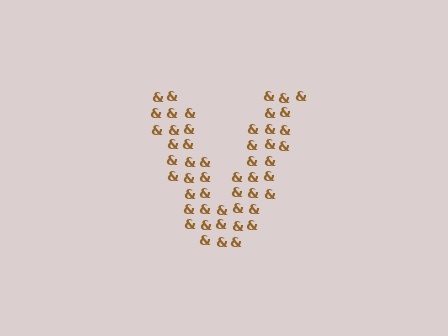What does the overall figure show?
The overall figure shows the letter V.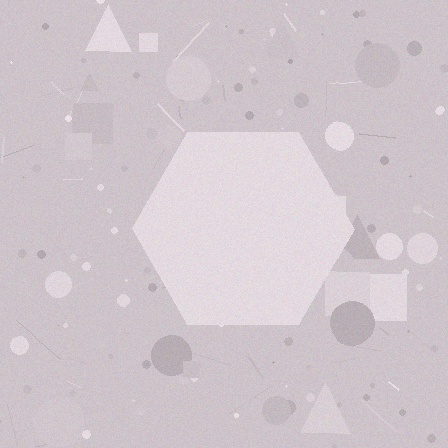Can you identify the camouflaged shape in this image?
The camouflaged shape is a hexagon.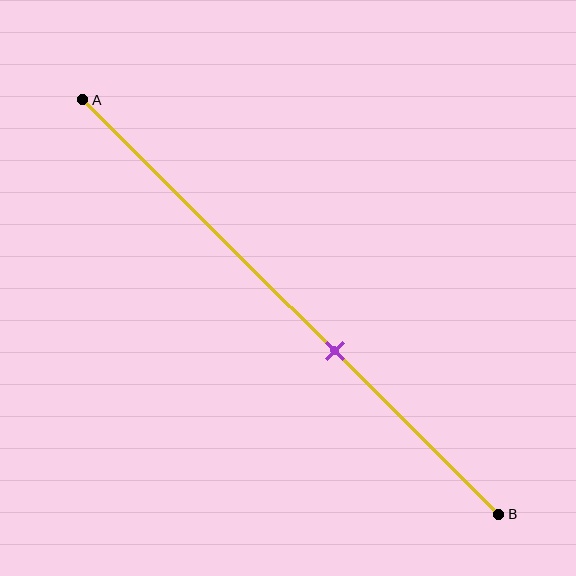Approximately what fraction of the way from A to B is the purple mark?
The purple mark is approximately 60% of the way from A to B.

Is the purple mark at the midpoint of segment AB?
No, the mark is at about 60% from A, not at the 50% midpoint.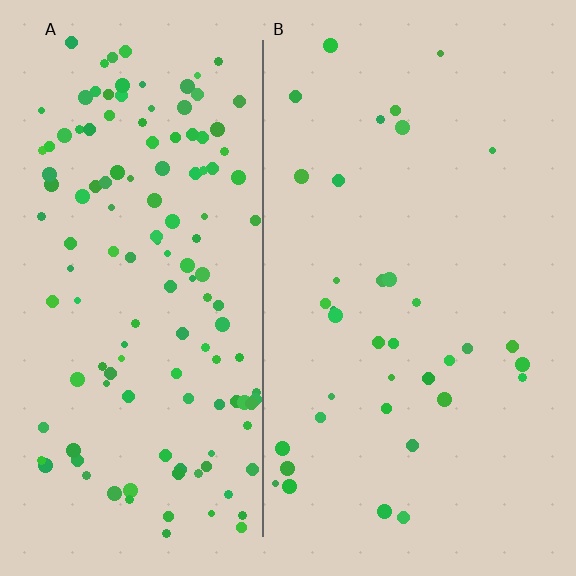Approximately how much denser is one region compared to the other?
Approximately 3.7× — region A over region B.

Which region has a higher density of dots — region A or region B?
A (the left).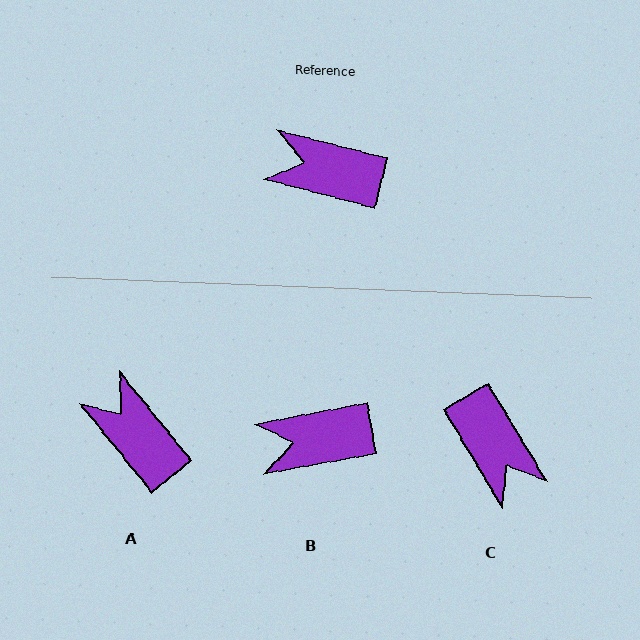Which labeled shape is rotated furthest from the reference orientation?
C, about 136 degrees away.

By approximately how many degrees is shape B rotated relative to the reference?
Approximately 25 degrees counter-clockwise.